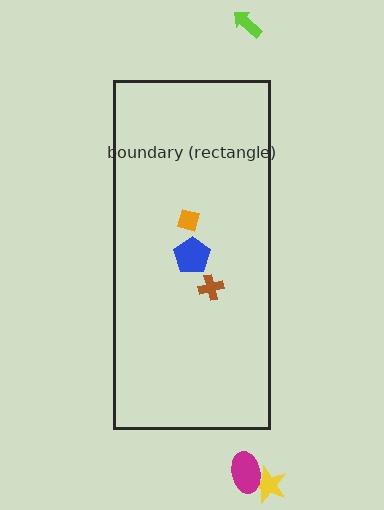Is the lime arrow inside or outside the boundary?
Outside.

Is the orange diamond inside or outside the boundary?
Inside.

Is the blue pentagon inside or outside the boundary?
Inside.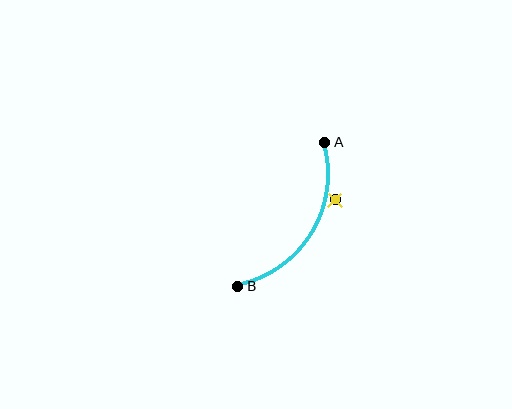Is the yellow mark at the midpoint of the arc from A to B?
No — the yellow mark does not lie on the arc at all. It sits slightly outside the curve.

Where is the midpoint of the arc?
The arc midpoint is the point on the curve farthest from the straight line joining A and B. It sits to the right of that line.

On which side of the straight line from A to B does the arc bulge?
The arc bulges to the right of the straight line connecting A and B.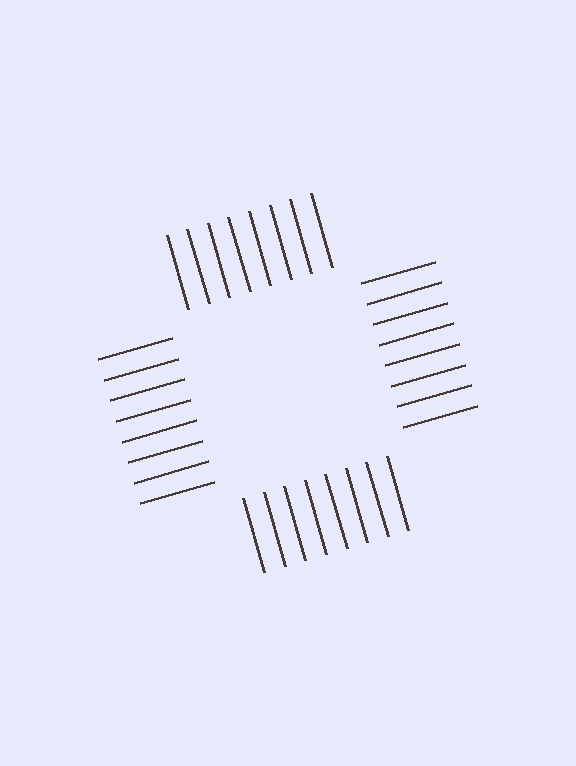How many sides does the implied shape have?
4 sides — the line-ends trace a square.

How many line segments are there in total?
32 — 8 along each of the 4 edges.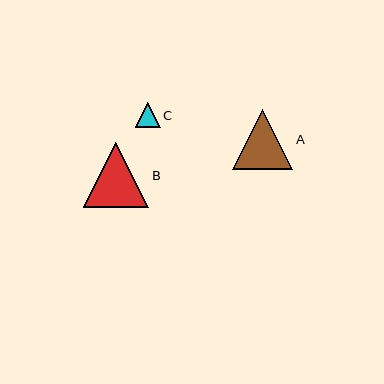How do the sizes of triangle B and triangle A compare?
Triangle B and triangle A are approximately the same size.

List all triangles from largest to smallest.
From largest to smallest: B, A, C.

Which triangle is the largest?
Triangle B is the largest with a size of approximately 66 pixels.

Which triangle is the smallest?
Triangle C is the smallest with a size of approximately 25 pixels.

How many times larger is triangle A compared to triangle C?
Triangle A is approximately 2.4 times the size of triangle C.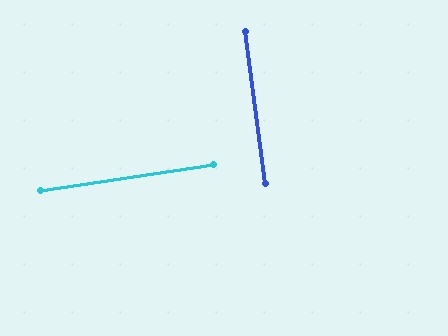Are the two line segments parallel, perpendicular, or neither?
Perpendicular — they meet at approximately 89°.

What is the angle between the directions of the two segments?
Approximately 89 degrees.